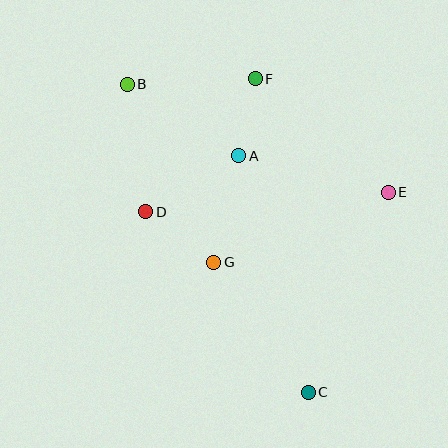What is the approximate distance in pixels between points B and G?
The distance between B and G is approximately 198 pixels.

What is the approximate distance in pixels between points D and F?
The distance between D and F is approximately 172 pixels.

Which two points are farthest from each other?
Points B and C are farthest from each other.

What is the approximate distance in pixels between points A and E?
The distance between A and E is approximately 154 pixels.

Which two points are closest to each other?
Points A and F are closest to each other.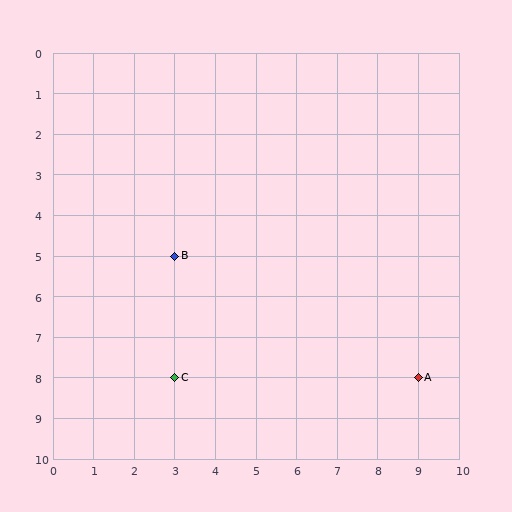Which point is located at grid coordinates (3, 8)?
Point C is at (3, 8).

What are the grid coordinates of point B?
Point B is at grid coordinates (3, 5).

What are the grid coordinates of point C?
Point C is at grid coordinates (3, 8).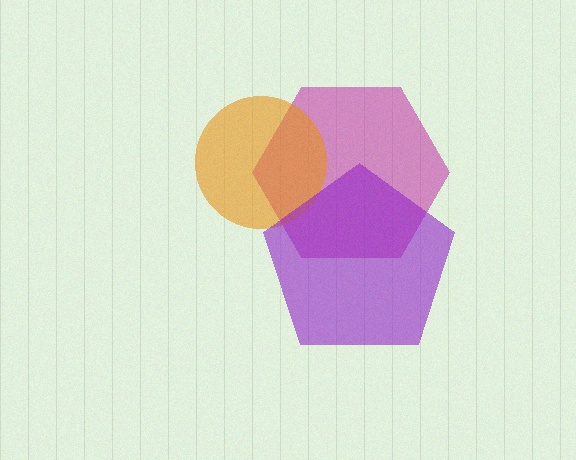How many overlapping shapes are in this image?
There are 3 overlapping shapes in the image.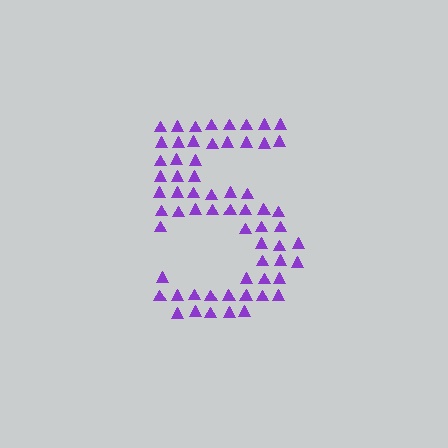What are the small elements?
The small elements are triangles.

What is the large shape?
The large shape is the digit 5.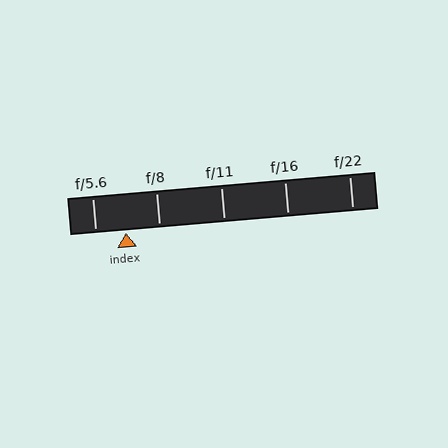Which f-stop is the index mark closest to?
The index mark is closest to f/5.6.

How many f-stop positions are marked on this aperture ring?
There are 5 f-stop positions marked.